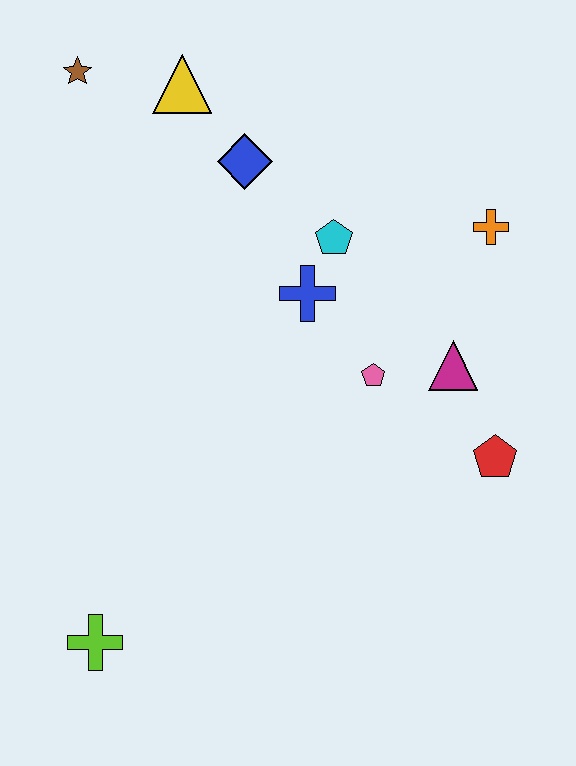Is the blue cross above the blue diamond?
No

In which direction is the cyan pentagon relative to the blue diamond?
The cyan pentagon is to the right of the blue diamond.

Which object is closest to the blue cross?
The cyan pentagon is closest to the blue cross.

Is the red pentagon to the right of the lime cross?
Yes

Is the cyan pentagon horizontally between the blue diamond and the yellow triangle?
No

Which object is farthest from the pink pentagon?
The brown star is farthest from the pink pentagon.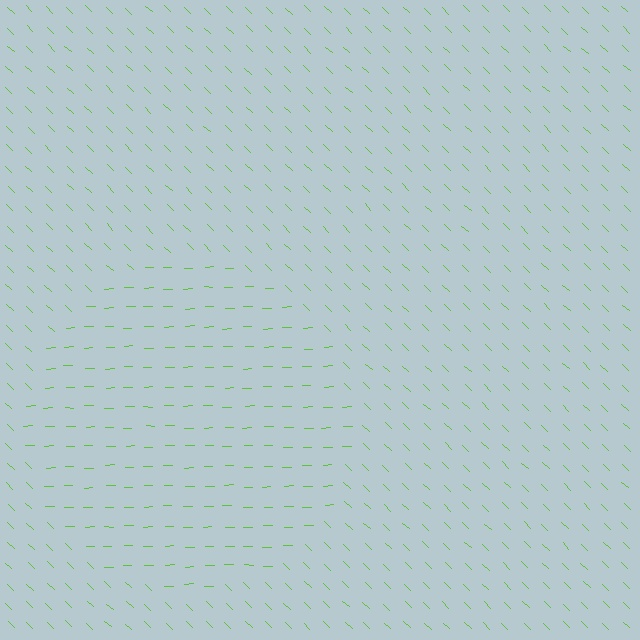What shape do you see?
I see a circle.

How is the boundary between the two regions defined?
The boundary is defined purely by a change in line orientation (approximately 45 degrees difference). All lines are the same color and thickness.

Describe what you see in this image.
The image is filled with small lime line segments. A circle region in the image has lines oriented differently from the surrounding lines, creating a visible texture boundary.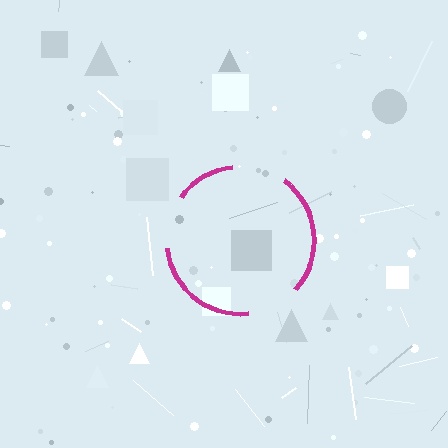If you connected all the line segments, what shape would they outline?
They would outline a circle.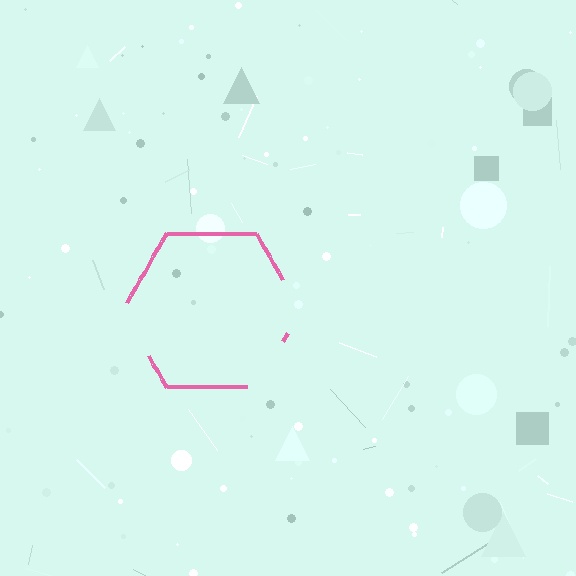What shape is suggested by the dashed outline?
The dashed outline suggests a hexagon.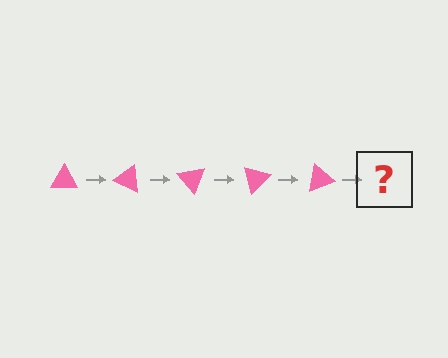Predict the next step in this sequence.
The next step is a pink triangle rotated 125 degrees.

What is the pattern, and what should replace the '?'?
The pattern is that the triangle rotates 25 degrees each step. The '?' should be a pink triangle rotated 125 degrees.